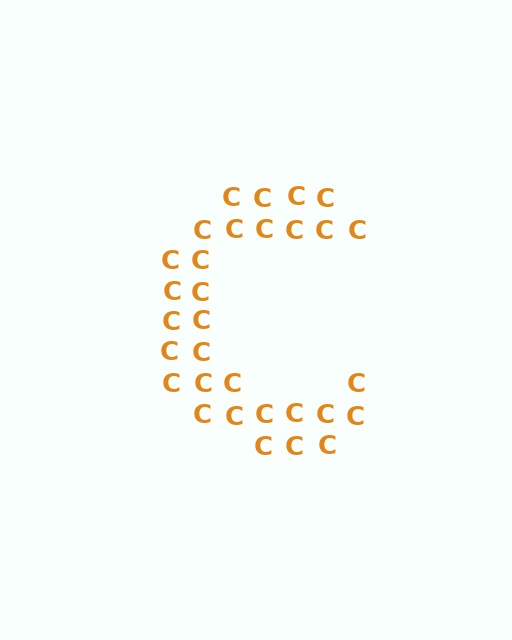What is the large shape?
The large shape is the letter C.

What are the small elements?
The small elements are letter C's.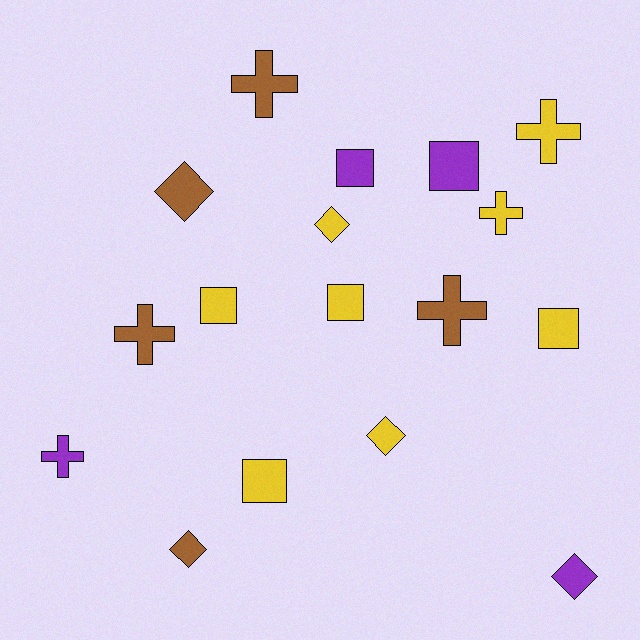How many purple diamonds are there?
There is 1 purple diamond.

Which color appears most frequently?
Yellow, with 8 objects.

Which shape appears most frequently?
Square, with 6 objects.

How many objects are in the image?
There are 17 objects.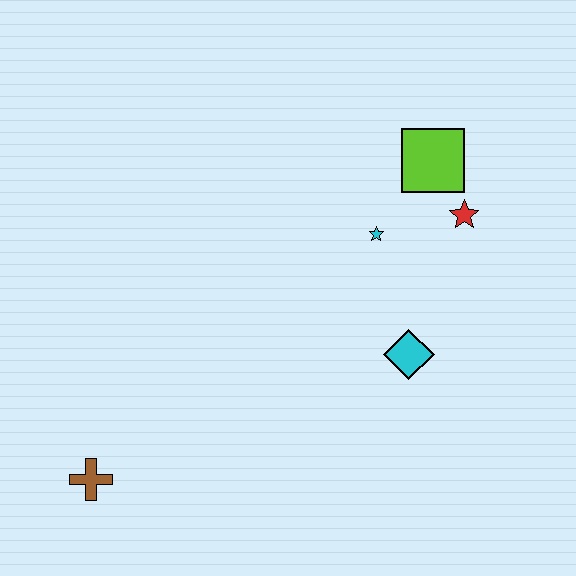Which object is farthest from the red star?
The brown cross is farthest from the red star.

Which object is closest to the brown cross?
The cyan diamond is closest to the brown cross.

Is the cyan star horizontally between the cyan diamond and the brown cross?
Yes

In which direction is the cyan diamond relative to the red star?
The cyan diamond is below the red star.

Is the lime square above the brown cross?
Yes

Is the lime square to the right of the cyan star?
Yes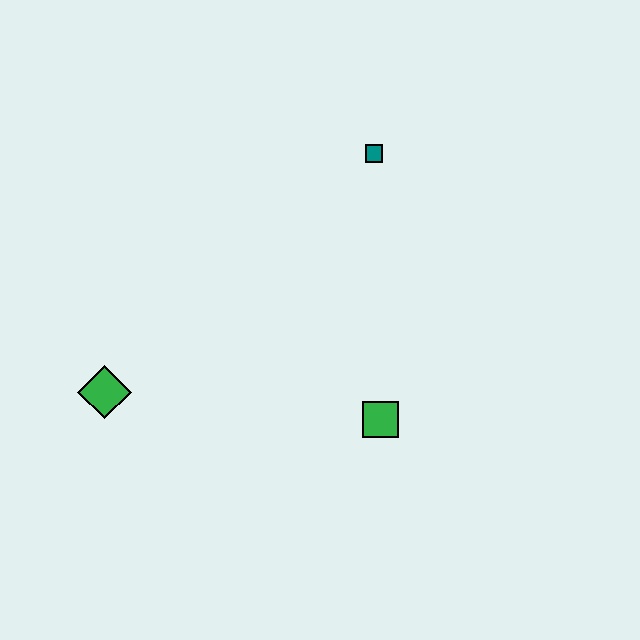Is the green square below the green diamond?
Yes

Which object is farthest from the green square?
The green diamond is farthest from the green square.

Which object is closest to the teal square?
The green square is closest to the teal square.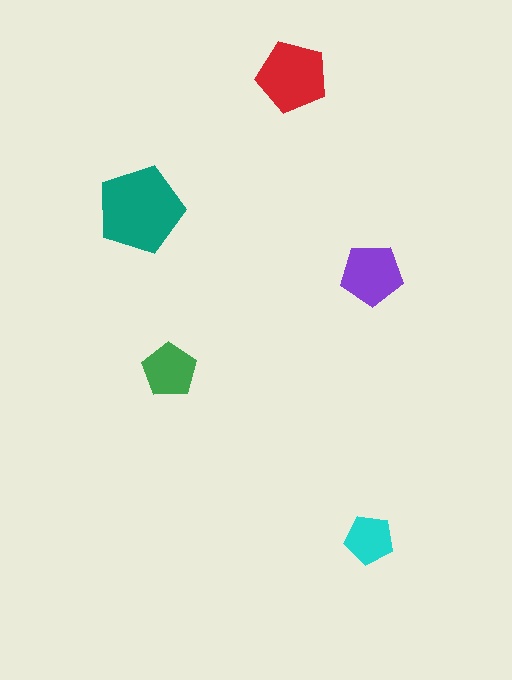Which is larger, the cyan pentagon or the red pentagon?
The red one.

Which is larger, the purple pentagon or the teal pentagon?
The teal one.